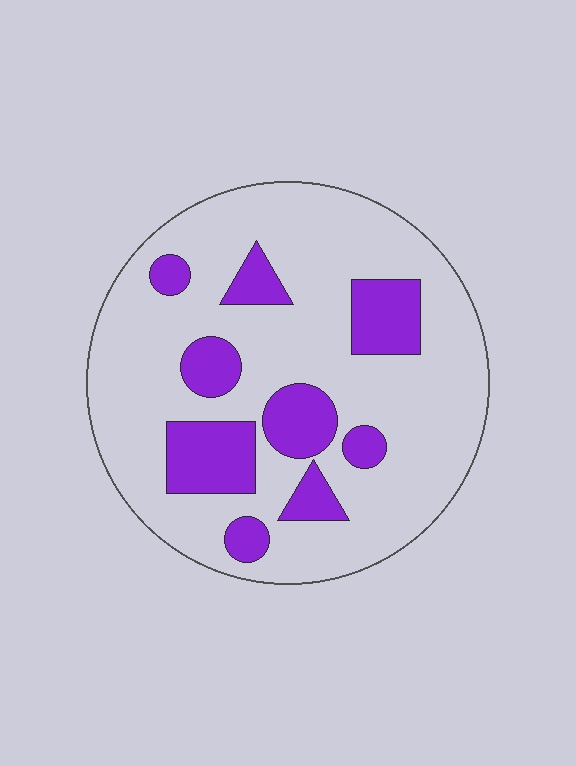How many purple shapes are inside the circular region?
9.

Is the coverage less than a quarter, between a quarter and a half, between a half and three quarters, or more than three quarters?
Less than a quarter.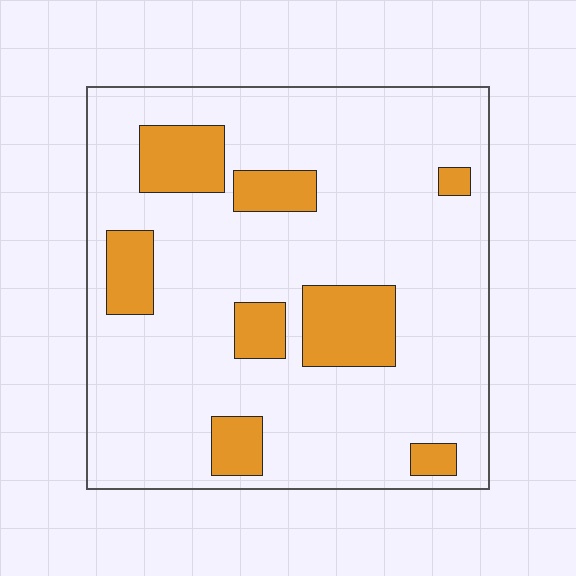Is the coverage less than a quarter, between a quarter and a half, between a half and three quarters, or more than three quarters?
Less than a quarter.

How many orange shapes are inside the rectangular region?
8.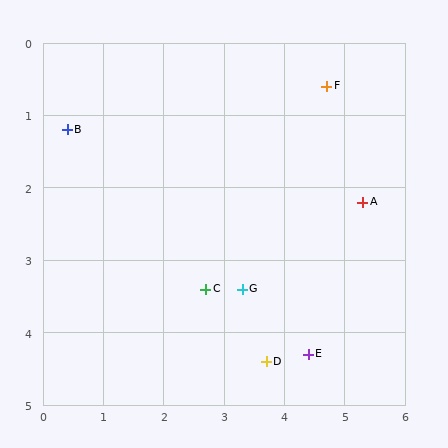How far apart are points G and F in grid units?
Points G and F are about 3.1 grid units apart.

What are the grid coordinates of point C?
Point C is at approximately (2.7, 3.4).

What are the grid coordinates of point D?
Point D is at approximately (3.7, 4.4).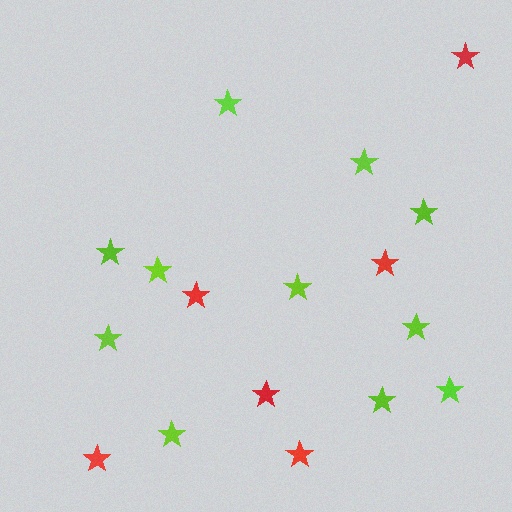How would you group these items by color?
There are 2 groups: one group of red stars (6) and one group of lime stars (11).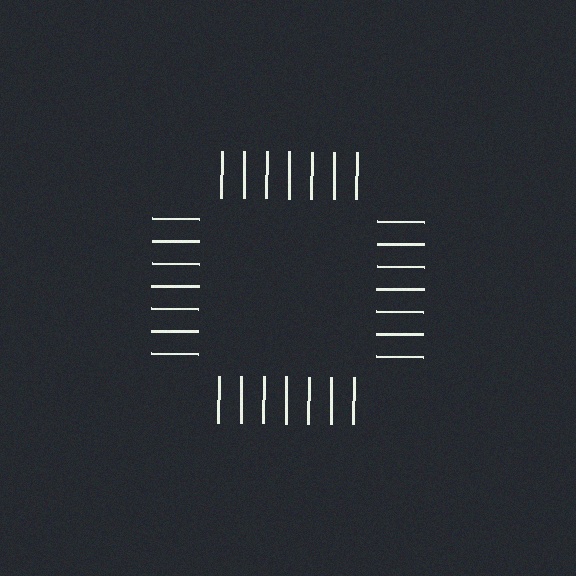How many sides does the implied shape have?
4 sides — the line-ends trace a square.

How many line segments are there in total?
28 — 7 along each of the 4 edges.